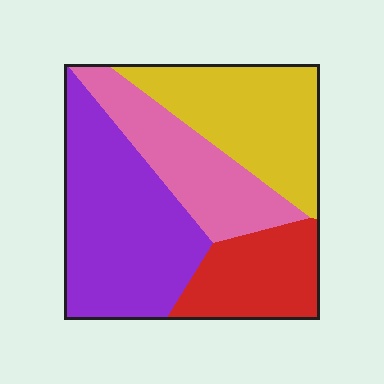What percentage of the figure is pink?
Pink covers 21% of the figure.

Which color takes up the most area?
Purple, at roughly 35%.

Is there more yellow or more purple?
Purple.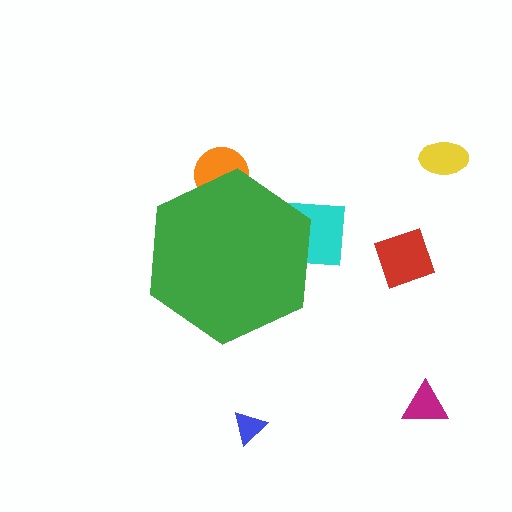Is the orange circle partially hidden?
Yes, the orange circle is partially hidden behind the green hexagon.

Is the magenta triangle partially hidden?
No, the magenta triangle is fully visible.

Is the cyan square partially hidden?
Yes, the cyan square is partially hidden behind the green hexagon.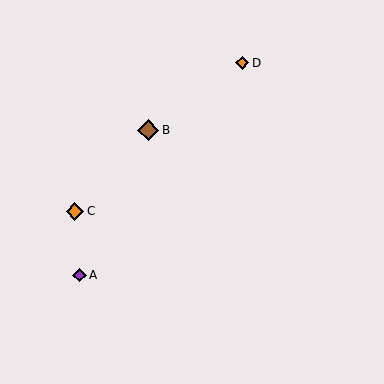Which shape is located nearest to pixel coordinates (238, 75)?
The orange diamond (labeled D) at (242, 63) is nearest to that location.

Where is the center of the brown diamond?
The center of the brown diamond is at (148, 130).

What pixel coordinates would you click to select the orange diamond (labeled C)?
Click at (75, 211) to select the orange diamond C.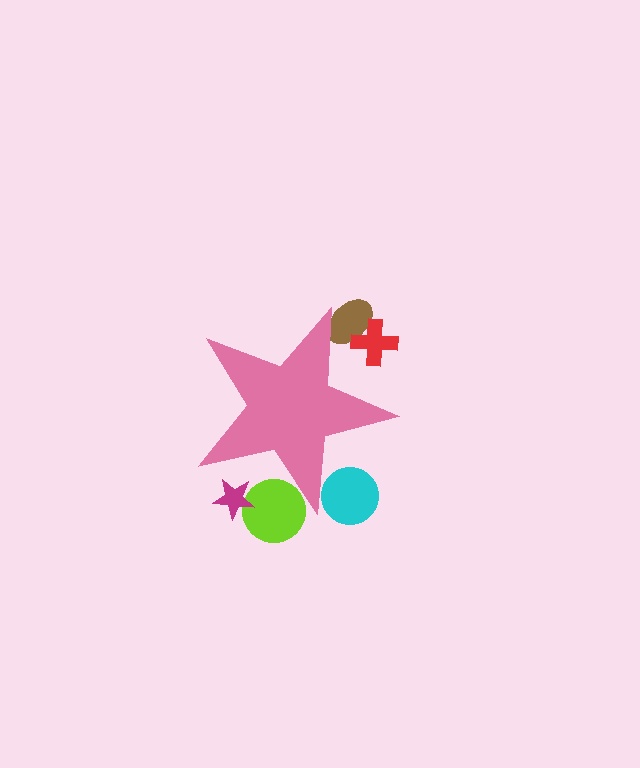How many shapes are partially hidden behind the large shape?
5 shapes are partially hidden.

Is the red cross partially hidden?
Yes, the red cross is partially hidden behind the pink star.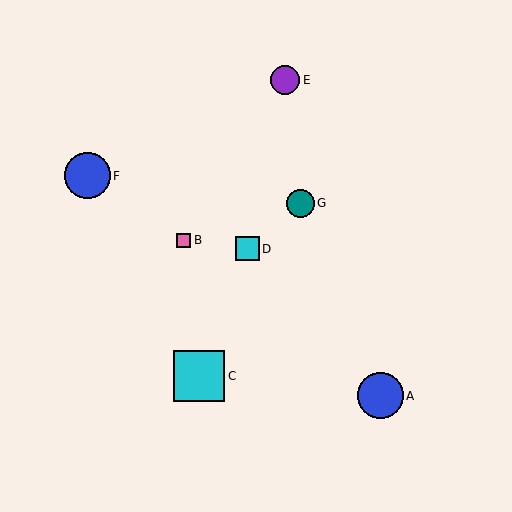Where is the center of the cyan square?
The center of the cyan square is at (247, 249).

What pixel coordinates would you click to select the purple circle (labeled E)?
Click at (285, 80) to select the purple circle E.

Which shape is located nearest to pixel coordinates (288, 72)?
The purple circle (labeled E) at (285, 80) is nearest to that location.